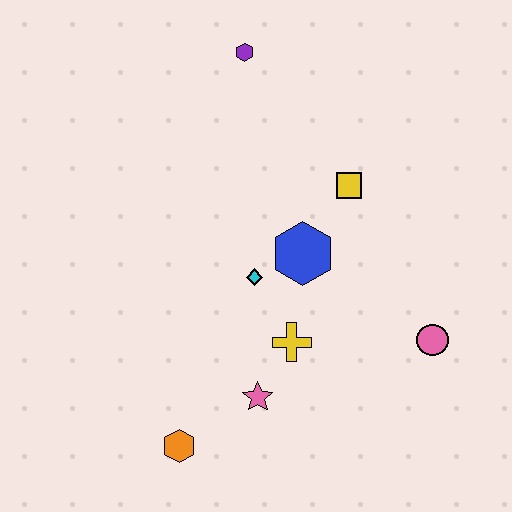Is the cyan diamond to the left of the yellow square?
Yes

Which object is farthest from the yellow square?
The orange hexagon is farthest from the yellow square.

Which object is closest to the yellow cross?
The pink star is closest to the yellow cross.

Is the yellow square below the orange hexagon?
No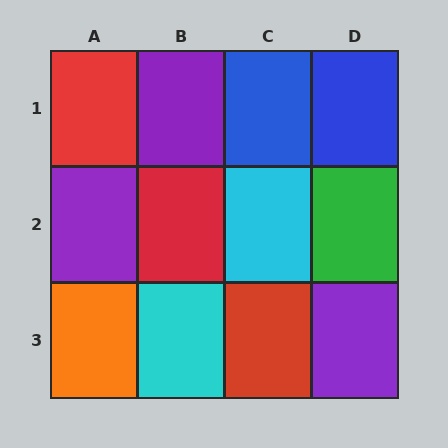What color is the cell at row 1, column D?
Blue.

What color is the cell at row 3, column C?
Red.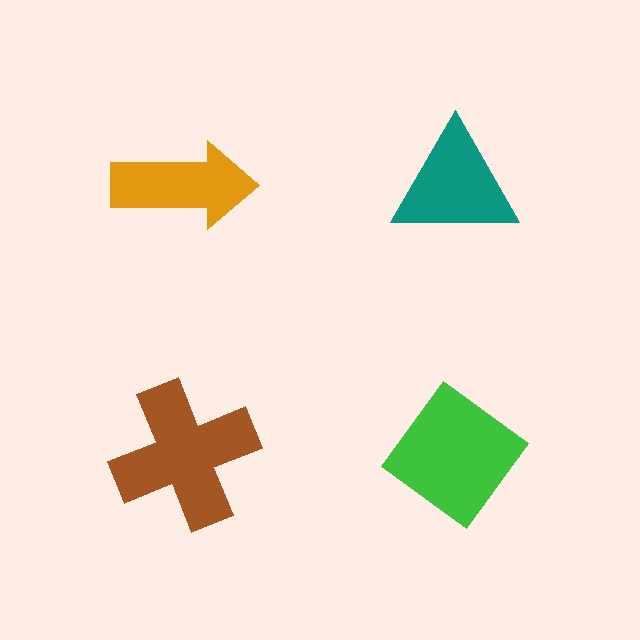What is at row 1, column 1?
An orange arrow.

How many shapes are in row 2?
2 shapes.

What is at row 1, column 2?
A teal triangle.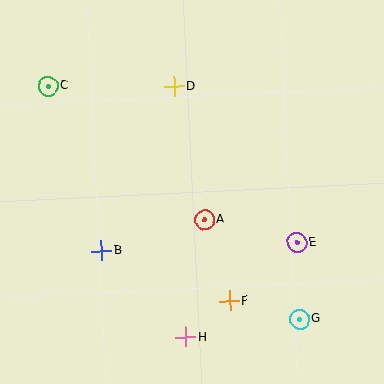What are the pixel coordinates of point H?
Point H is at (186, 337).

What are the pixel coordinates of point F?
Point F is at (230, 301).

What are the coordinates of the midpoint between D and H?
The midpoint between D and H is at (180, 212).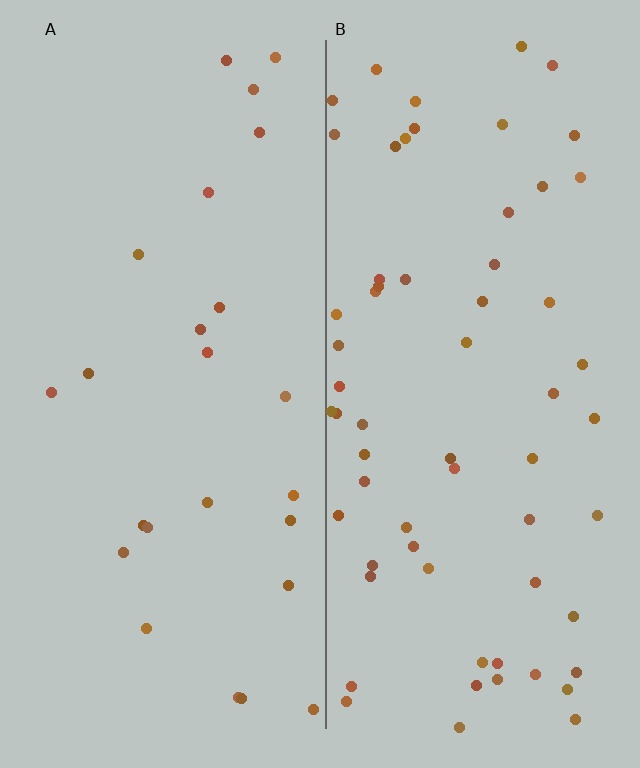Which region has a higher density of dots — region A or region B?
B (the right).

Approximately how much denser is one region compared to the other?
Approximately 2.6× — region B over region A.